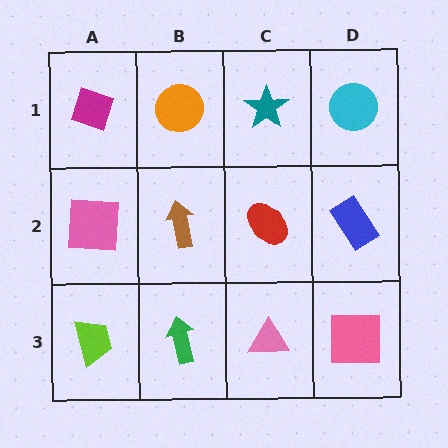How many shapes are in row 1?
4 shapes.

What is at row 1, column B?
An orange circle.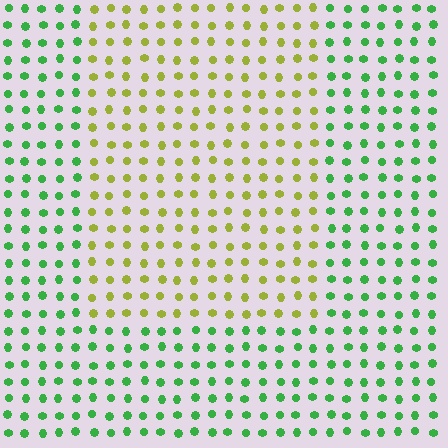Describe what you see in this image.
The image is filled with small green elements in a uniform arrangement. A rectangle-shaped region is visible where the elements are tinted to a slightly different hue, forming a subtle color boundary.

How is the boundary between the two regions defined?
The boundary is defined purely by a slight shift in hue (about 55 degrees). Spacing, size, and orientation are identical on both sides.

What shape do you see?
I see a rectangle.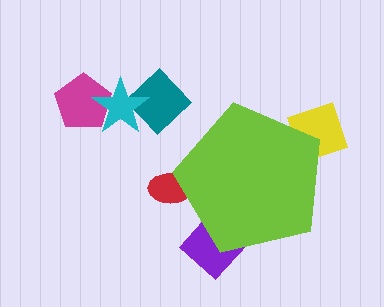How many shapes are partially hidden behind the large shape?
3 shapes are partially hidden.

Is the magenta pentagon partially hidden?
No, the magenta pentagon is fully visible.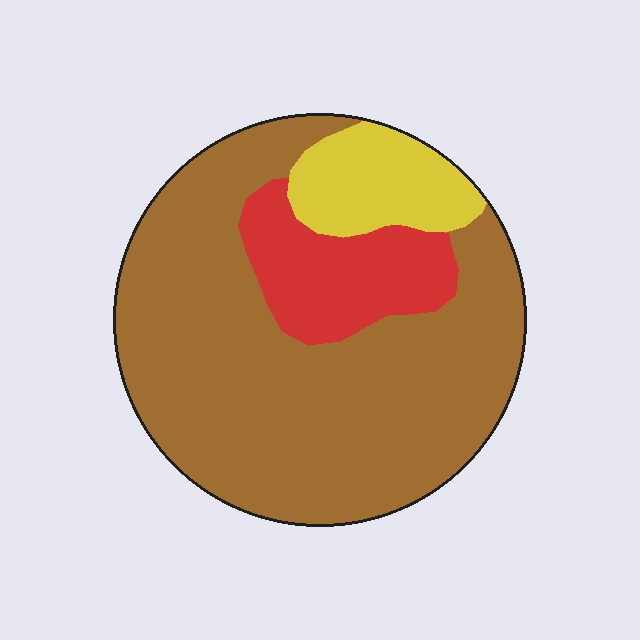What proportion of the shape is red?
Red takes up about one sixth (1/6) of the shape.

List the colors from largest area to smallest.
From largest to smallest: brown, red, yellow.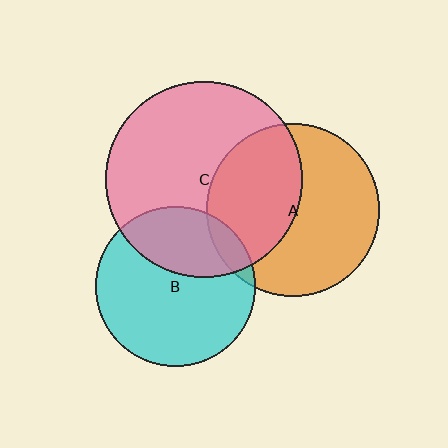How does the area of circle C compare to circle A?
Approximately 1.3 times.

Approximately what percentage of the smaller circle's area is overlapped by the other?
Approximately 10%.